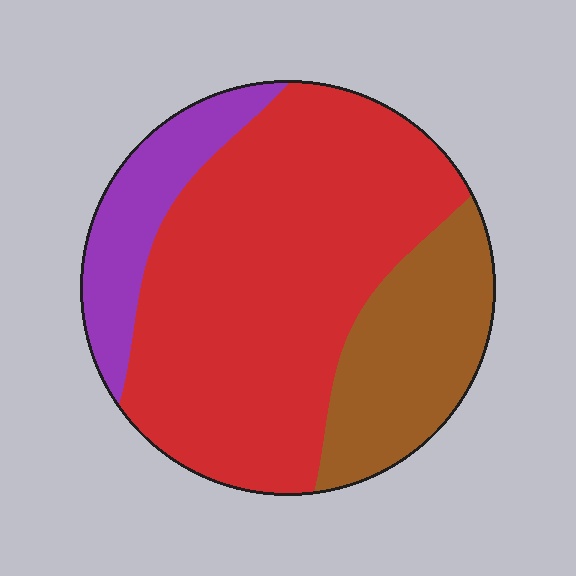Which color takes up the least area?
Purple, at roughly 15%.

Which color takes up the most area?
Red, at roughly 65%.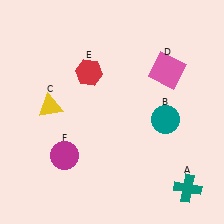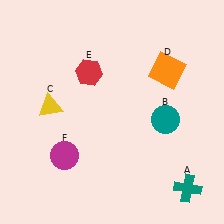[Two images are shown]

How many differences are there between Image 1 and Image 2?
There is 1 difference between the two images.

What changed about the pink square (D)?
In Image 1, D is pink. In Image 2, it changed to orange.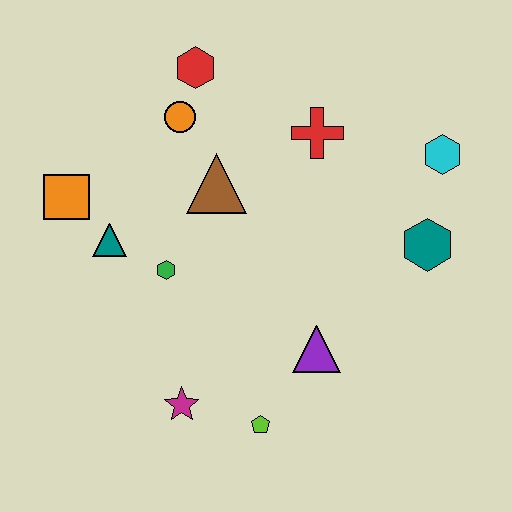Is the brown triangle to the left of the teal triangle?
No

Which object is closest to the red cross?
The brown triangle is closest to the red cross.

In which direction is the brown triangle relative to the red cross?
The brown triangle is to the left of the red cross.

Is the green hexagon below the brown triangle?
Yes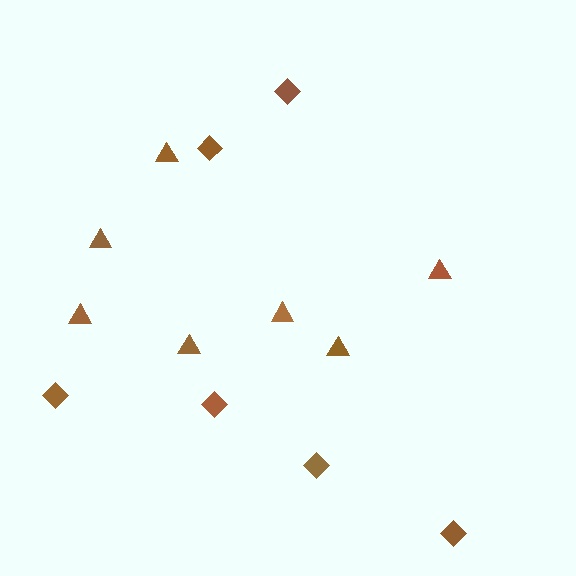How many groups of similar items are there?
There are 2 groups: one group of triangles (7) and one group of diamonds (6).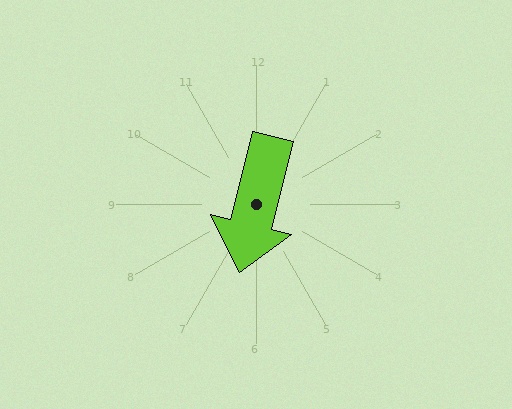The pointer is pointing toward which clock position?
Roughly 6 o'clock.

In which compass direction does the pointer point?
South.